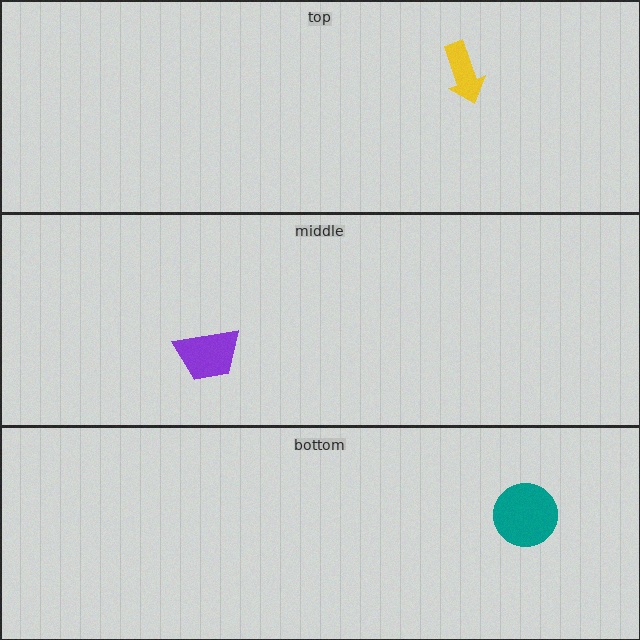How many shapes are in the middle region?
1.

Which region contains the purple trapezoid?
The middle region.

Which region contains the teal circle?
The bottom region.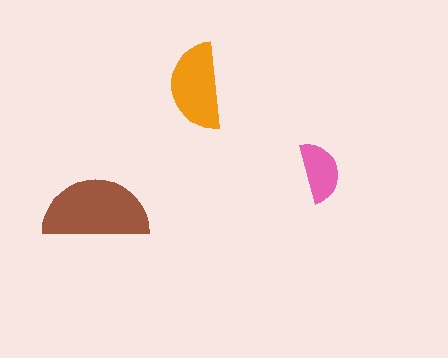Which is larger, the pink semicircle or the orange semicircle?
The orange one.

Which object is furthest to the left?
The brown semicircle is leftmost.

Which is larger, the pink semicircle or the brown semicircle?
The brown one.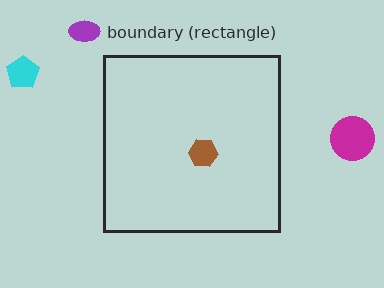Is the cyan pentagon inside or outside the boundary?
Outside.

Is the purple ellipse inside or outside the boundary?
Outside.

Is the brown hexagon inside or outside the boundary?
Inside.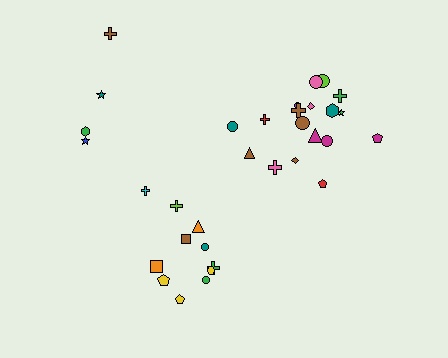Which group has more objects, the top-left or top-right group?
The top-right group.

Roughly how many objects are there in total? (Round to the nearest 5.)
Roughly 35 objects in total.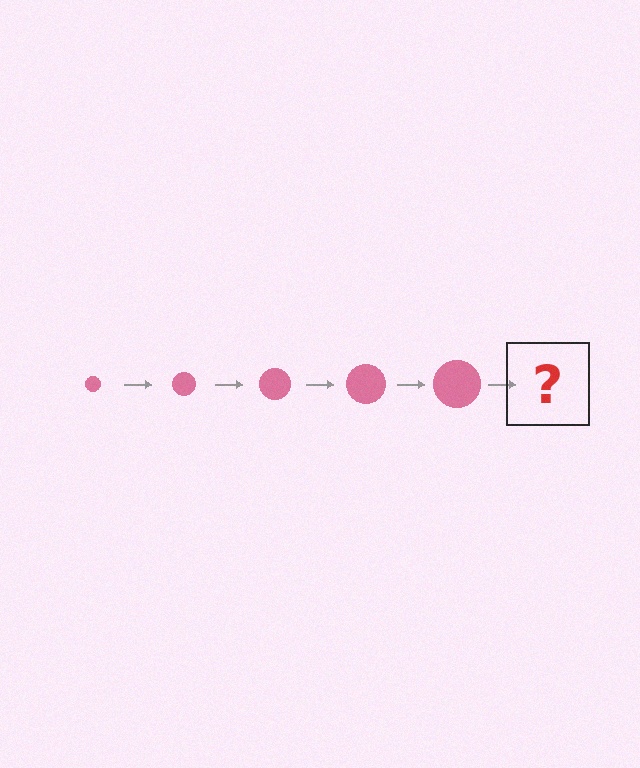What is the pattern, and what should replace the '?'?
The pattern is that the circle gets progressively larger each step. The '?' should be a pink circle, larger than the previous one.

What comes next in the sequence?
The next element should be a pink circle, larger than the previous one.